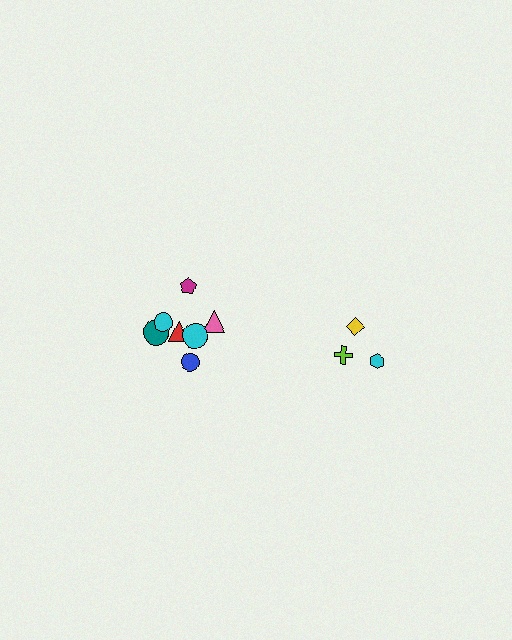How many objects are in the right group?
There are 3 objects.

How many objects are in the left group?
There are 7 objects.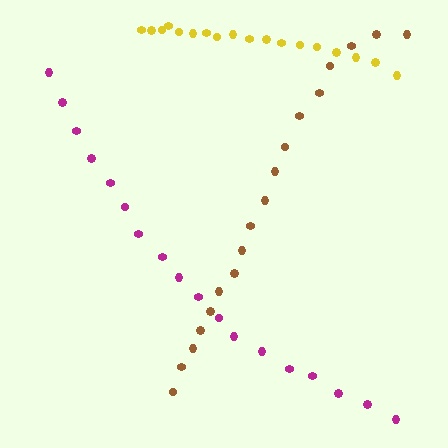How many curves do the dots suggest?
There are 3 distinct paths.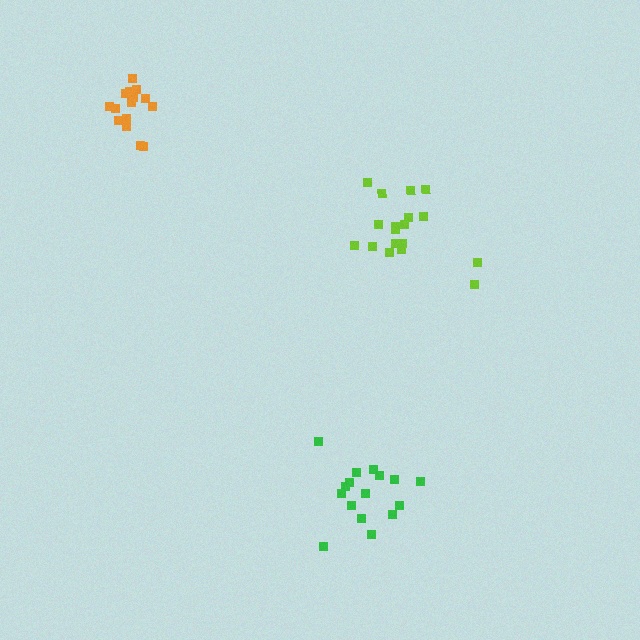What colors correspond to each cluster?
The clusters are colored: lime, green, orange.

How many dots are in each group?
Group 1: 18 dots, Group 2: 16 dots, Group 3: 15 dots (49 total).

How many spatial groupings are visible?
There are 3 spatial groupings.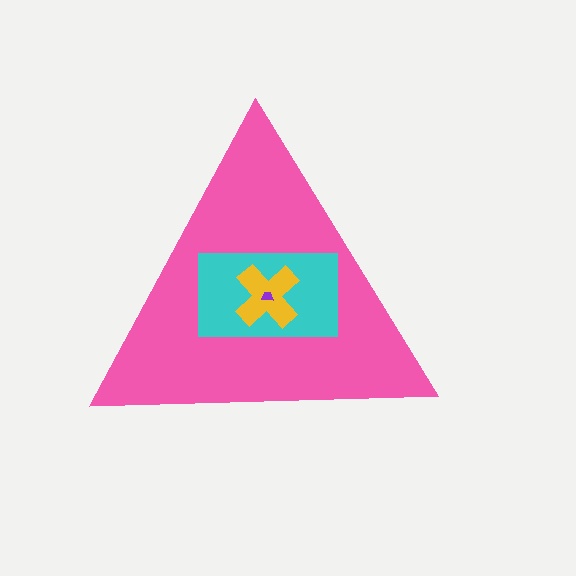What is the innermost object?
The purple trapezoid.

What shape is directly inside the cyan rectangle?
The yellow cross.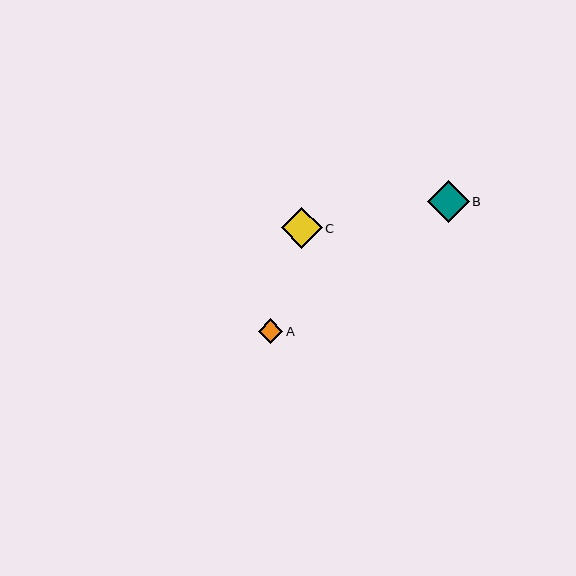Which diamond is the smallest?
Diamond A is the smallest with a size of approximately 24 pixels.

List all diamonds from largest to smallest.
From largest to smallest: B, C, A.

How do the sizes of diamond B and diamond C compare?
Diamond B and diamond C are approximately the same size.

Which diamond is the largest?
Diamond B is the largest with a size of approximately 42 pixels.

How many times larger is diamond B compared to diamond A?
Diamond B is approximately 1.7 times the size of diamond A.